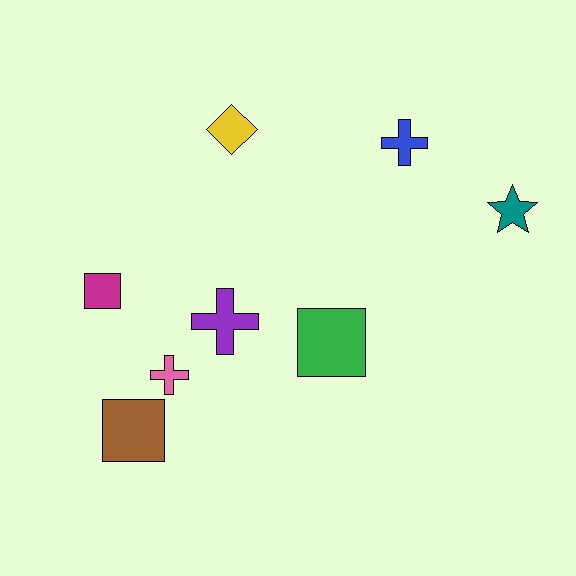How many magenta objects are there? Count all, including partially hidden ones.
There is 1 magenta object.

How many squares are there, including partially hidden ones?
There are 3 squares.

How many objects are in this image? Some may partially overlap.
There are 8 objects.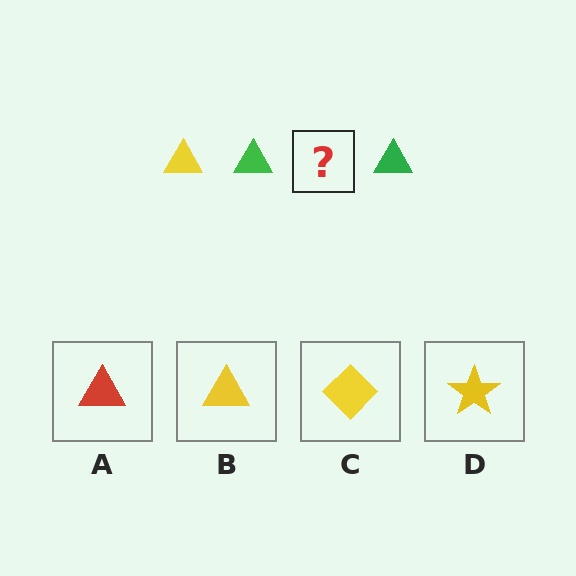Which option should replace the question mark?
Option B.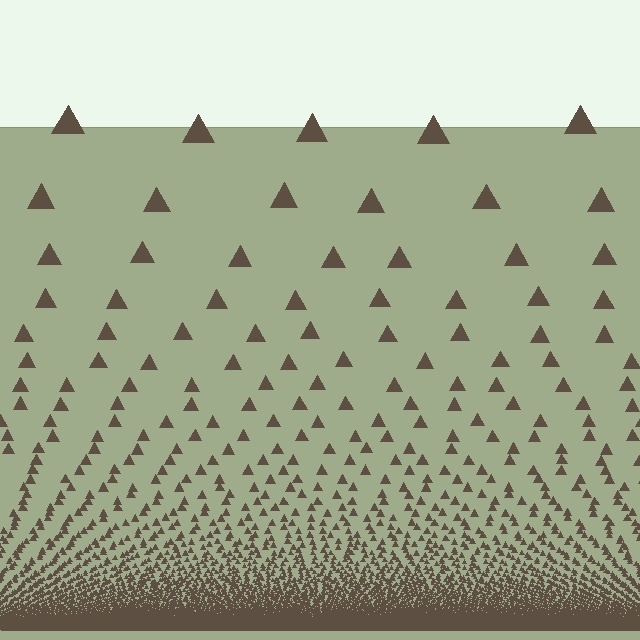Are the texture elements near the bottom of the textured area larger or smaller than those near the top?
Smaller. The gradient is inverted — elements near the bottom are smaller and denser.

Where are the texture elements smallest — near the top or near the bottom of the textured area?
Near the bottom.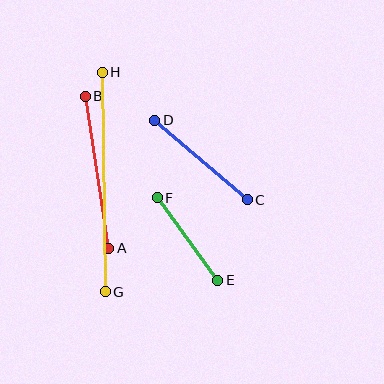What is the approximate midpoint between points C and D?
The midpoint is at approximately (201, 160) pixels.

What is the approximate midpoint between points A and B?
The midpoint is at approximately (97, 172) pixels.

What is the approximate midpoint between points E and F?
The midpoint is at approximately (187, 239) pixels.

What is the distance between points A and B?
The distance is approximately 154 pixels.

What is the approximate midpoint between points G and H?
The midpoint is at approximately (104, 182) pixels.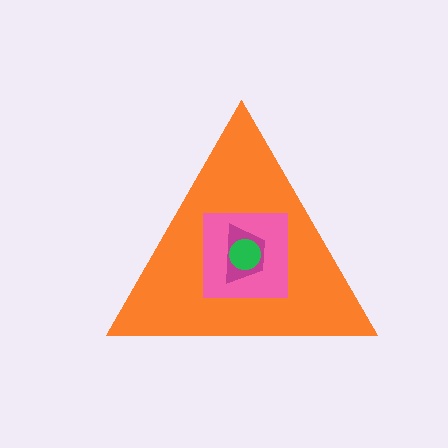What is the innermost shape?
The green circle.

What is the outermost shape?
The orange triangle.